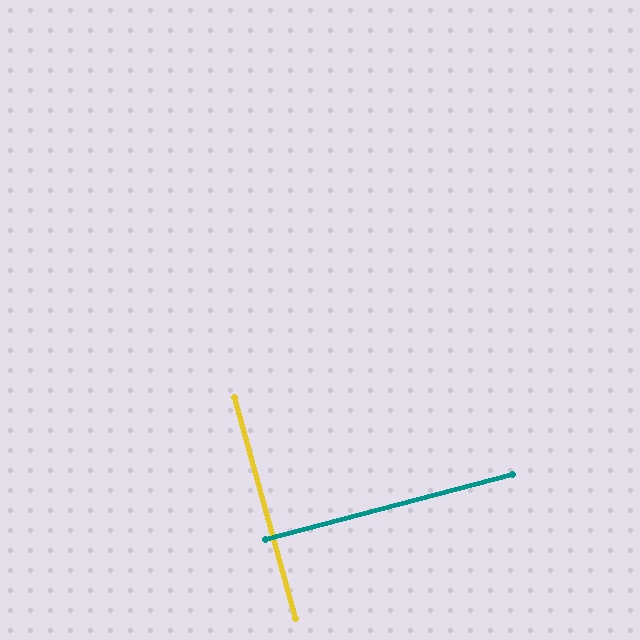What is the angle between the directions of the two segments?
Approximately 89 degrees.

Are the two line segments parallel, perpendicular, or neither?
Perpendicular — they meet at approximately 89°.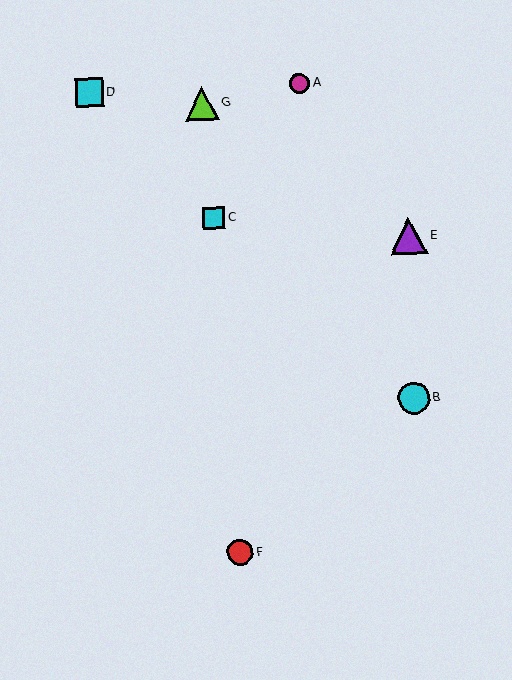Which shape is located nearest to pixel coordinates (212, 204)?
The cyan square (labeled C) at (214, 218) is nearest to that location.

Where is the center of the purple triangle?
The center of the purple triangle is at (409, 236).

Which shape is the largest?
The purple triangle (labeled E) is the largest.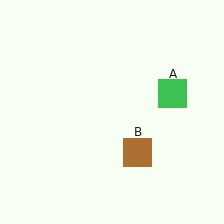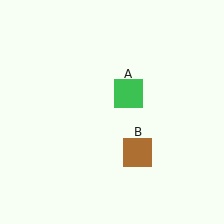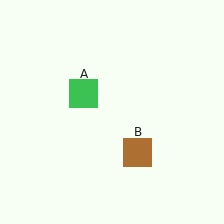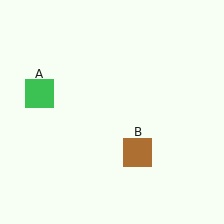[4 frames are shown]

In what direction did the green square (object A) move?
The green square (object A) moved left.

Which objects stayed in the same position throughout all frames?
Brown square (object B) remained stationary.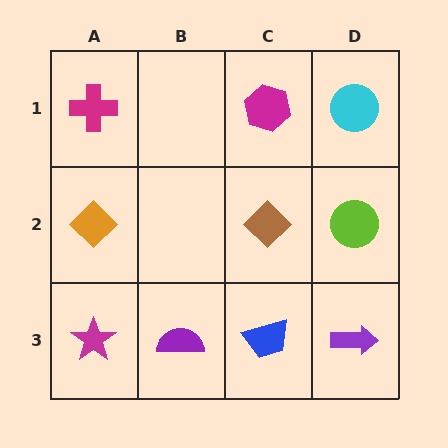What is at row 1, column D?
A cyan circle.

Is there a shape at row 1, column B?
No, that cell is empty.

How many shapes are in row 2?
3 shapes.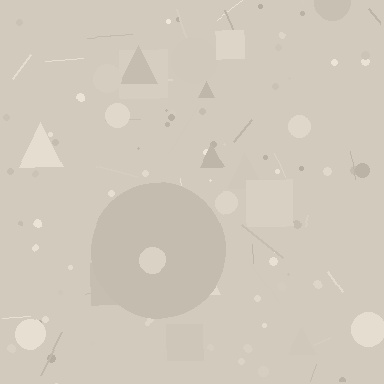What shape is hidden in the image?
A circle is hidden in the image.